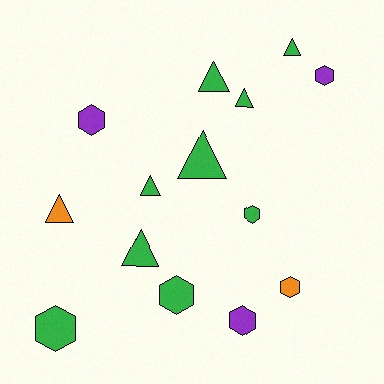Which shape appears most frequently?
Hexagon, with 7 objects.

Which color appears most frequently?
Green, with 9 objects.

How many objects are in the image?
There are 14 objects.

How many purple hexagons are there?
There are 3 purple hexagons.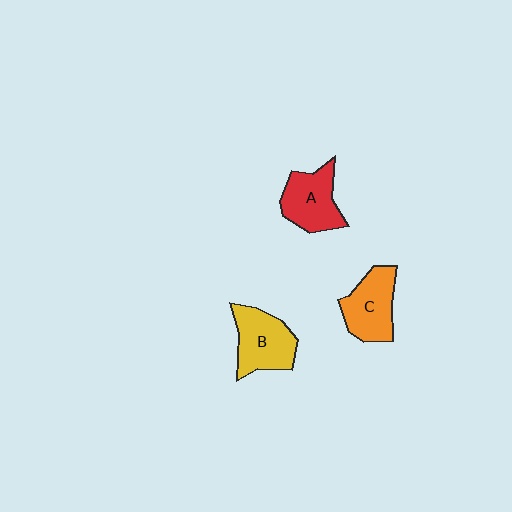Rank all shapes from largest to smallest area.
From largest to smallest: B (yellow), C (orange), A (red).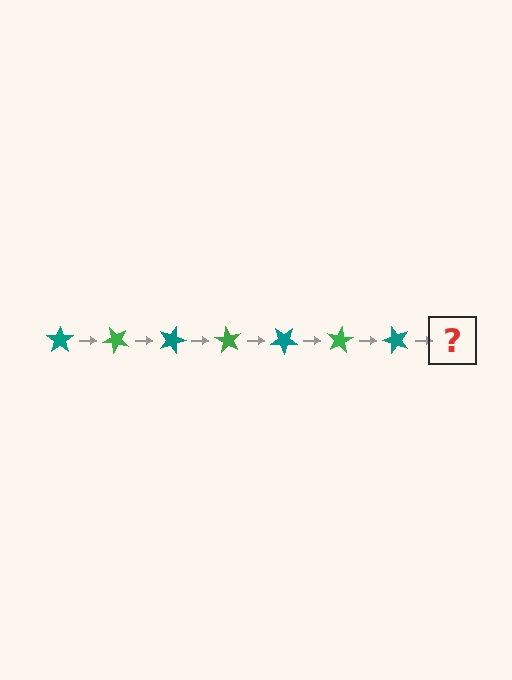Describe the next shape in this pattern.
It should be a green star, rotated 315 degrees from the start.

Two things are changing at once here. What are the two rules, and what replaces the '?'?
The two rules are that it rotates 45 degrees each step and the color cycles through teal and green. The '?' should be a green star, rotated 315 degrees from the start.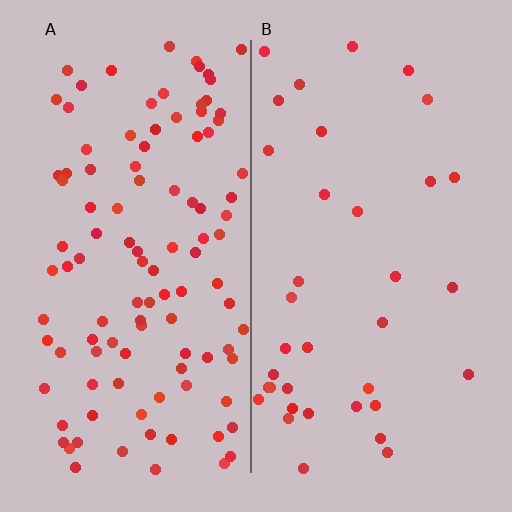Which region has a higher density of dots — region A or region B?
A (the left).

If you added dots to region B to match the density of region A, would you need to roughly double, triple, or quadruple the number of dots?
Approximately triple.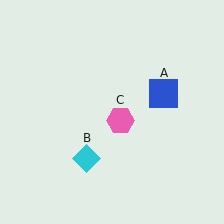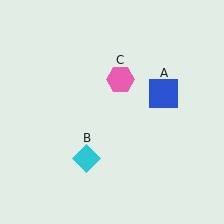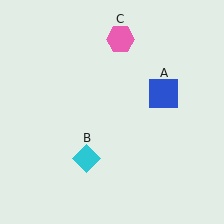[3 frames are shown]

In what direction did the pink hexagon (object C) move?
The pink hexagon (object C) moved up.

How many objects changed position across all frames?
1 object changed position: pink hexagon (object C).